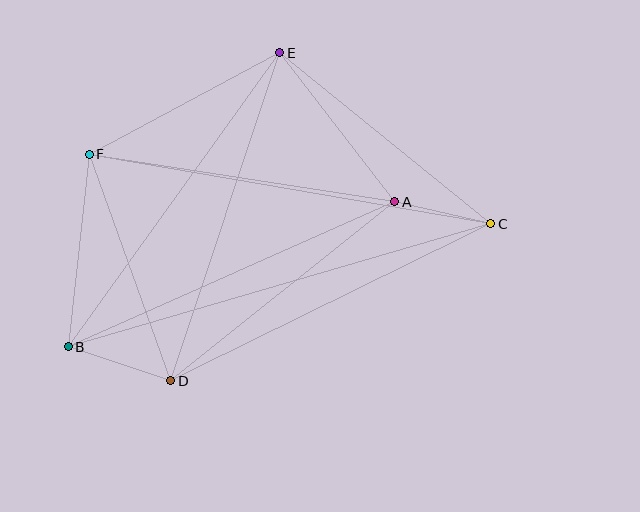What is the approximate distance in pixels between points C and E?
The distance between C and E is approximately 271 pixels.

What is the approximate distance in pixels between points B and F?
The distance between B and F is approximately 194 pixels.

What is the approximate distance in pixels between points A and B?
The distance between A and B is approximately 358 pixels.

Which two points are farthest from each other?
Points B and C are farthest from each other.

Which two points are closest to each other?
Points A and C are closest to each other.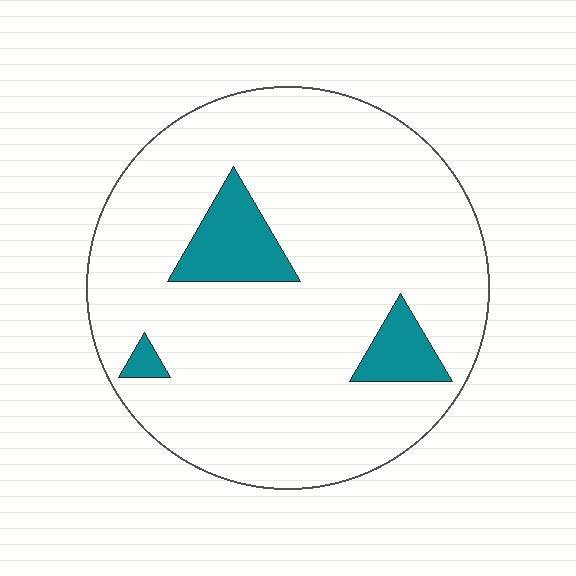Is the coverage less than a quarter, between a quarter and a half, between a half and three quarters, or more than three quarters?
Less than a quarter.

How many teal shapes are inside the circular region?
3.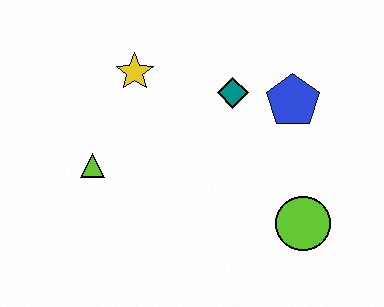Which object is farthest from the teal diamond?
The lime triangle is farthest from the teal diamond.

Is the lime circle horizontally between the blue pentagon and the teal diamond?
No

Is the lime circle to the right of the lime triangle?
Yes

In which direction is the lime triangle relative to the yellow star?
The lime triangle is below the yellow star.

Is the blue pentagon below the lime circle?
No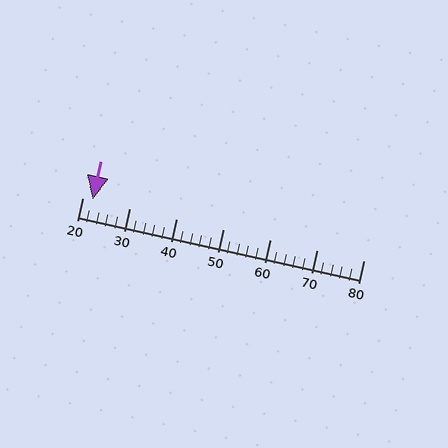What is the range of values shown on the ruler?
The ruler shows values from 20 to 80.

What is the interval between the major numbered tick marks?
The major tick marks are spaced 10 units apart.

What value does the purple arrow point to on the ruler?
The purple arrow points to approximately 22.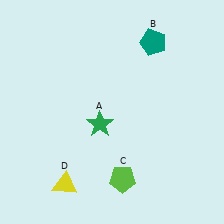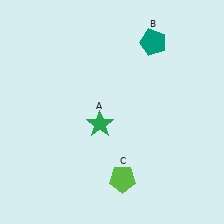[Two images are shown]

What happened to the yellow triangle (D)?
The yellow triangle (D) was removed in Image 2. It was in the bottom-left area of Image 1.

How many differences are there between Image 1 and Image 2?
There is 1 difference between the two images.